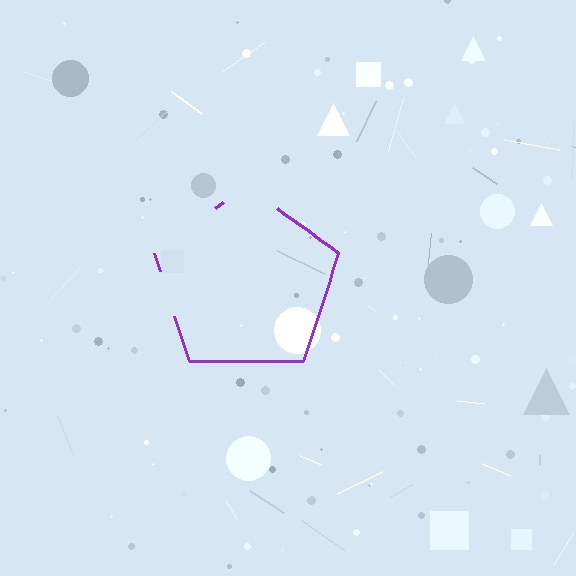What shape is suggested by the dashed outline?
The dashed outline suggests a pentagon.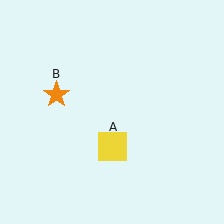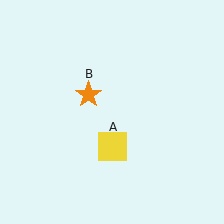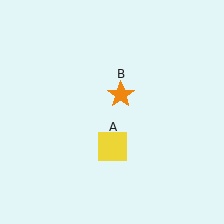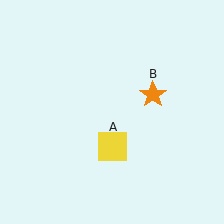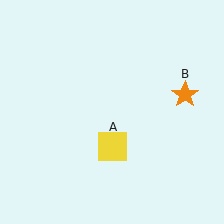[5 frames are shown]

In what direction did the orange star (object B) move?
The orange star (object B) moved right.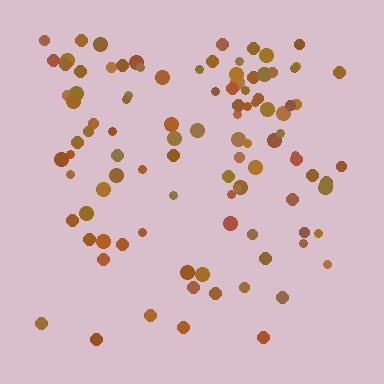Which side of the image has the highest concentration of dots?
The top.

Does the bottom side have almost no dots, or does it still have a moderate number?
Still a moderate number, just noticeably fewer than the top.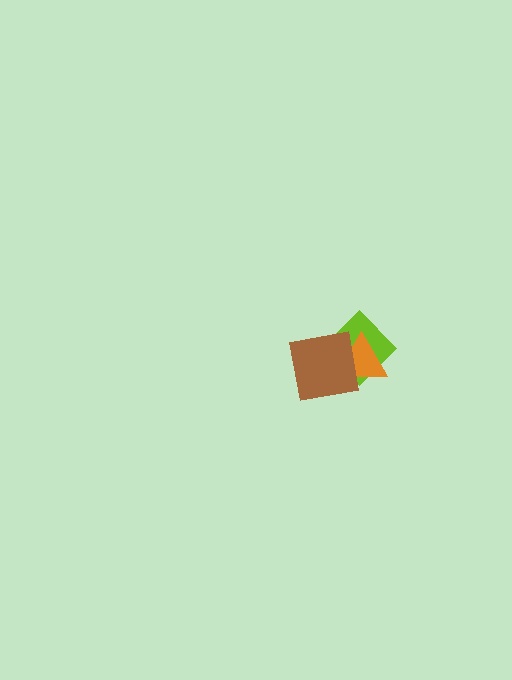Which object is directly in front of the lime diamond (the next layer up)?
The orange triangle is directly in front of the lime diamond.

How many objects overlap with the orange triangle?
2 objects overlap with the orange triangle.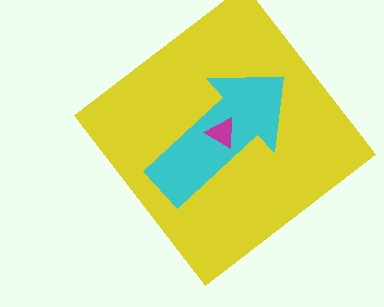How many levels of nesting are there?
3.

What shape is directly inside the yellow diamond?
The cyan arrow.